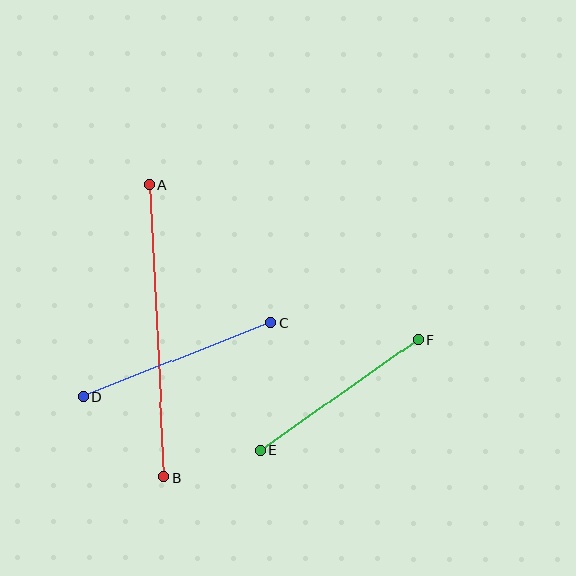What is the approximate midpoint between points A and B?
The midpoint is at approximately (157, 331) pixels.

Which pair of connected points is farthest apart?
Points A and B are farthest apart.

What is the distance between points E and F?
The distance is approximately 192 pixels.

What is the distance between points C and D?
The distance is approximately 202 pixels.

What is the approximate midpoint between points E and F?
The midpoint is at approximately (339, 395) pixels.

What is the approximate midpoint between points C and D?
The midpoint is at approximately (177, 360) pixels.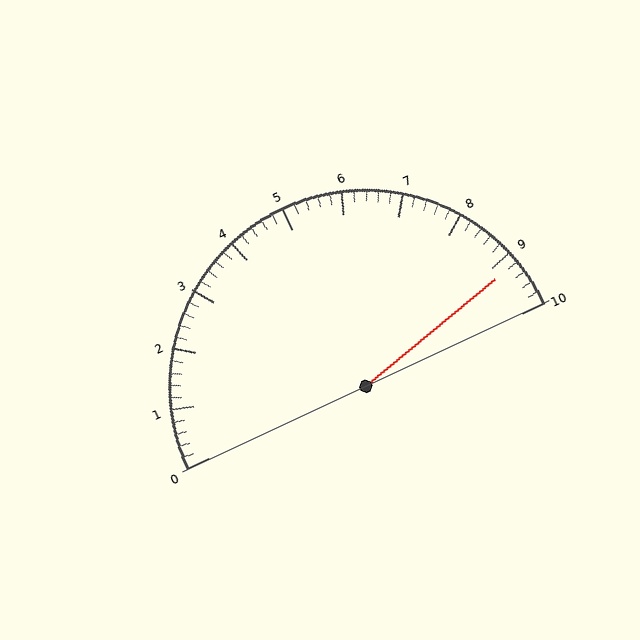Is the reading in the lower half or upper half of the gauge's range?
The reading is in the upper half of the range (0 to 10).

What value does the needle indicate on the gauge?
The needle indicates approximately 9.2.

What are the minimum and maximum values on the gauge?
The gauge ranges from 0 to 10.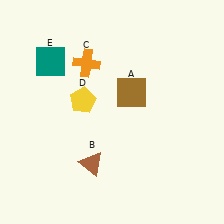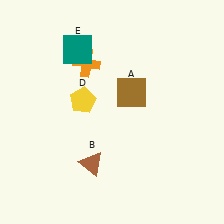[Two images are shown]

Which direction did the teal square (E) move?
The teal square (E) moved right.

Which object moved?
The teal square (E) moved right.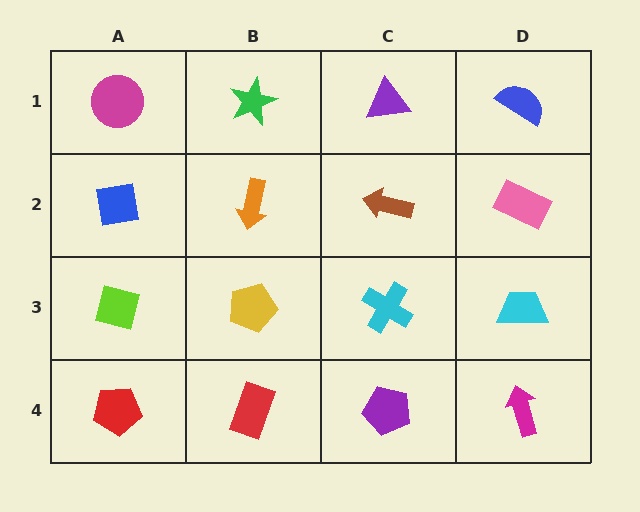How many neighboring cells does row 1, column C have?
3.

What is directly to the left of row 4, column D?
A purple pentagon.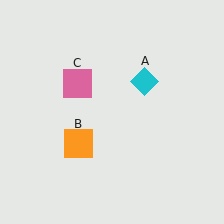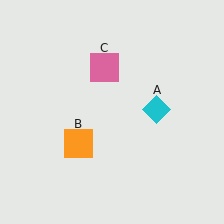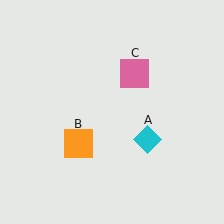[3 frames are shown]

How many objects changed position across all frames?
2 objects changed position: cyan diamond (object A), pink square (object C).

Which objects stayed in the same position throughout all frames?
Orange square (object B) remained stationary.